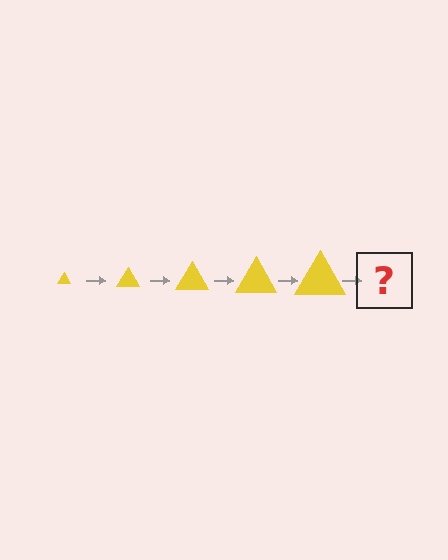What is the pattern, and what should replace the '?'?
The pattern is that the triangle gets progressively larger each step. The '?' should be a yellow triangle, larger than the previous one.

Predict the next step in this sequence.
The next step is a yellow triangle, larger than the previous one.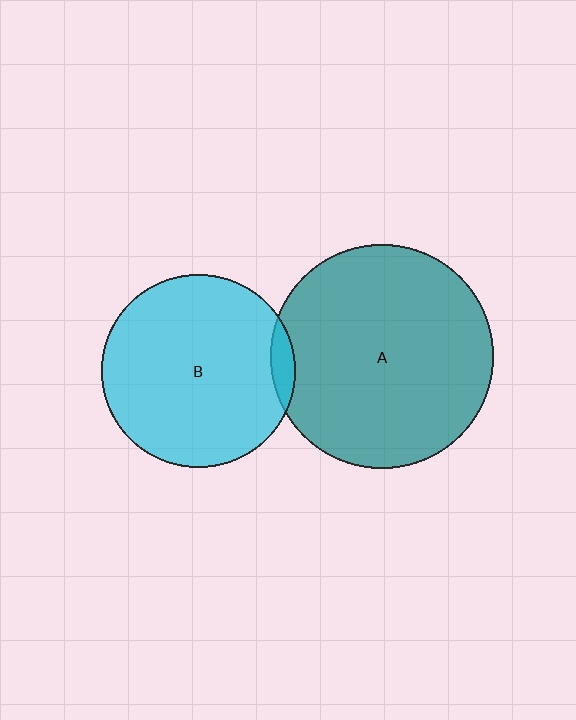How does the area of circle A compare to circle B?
Approximately 1.3 times.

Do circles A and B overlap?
Yes.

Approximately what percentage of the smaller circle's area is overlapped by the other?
Approximately 5%.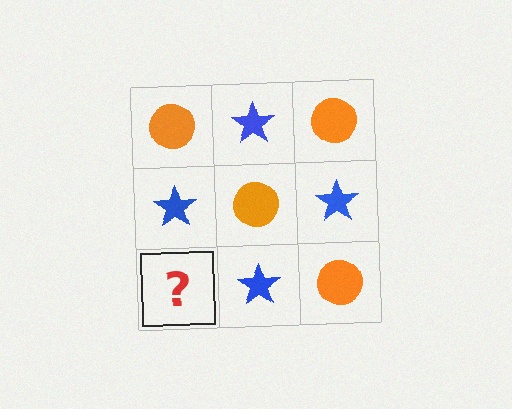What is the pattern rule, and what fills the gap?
The rule is that it alternates orange circle and blue star in a checkerboard pattern. The gap should be filled with an orange circle.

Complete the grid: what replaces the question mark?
The question mark should be replaced with an orange circle.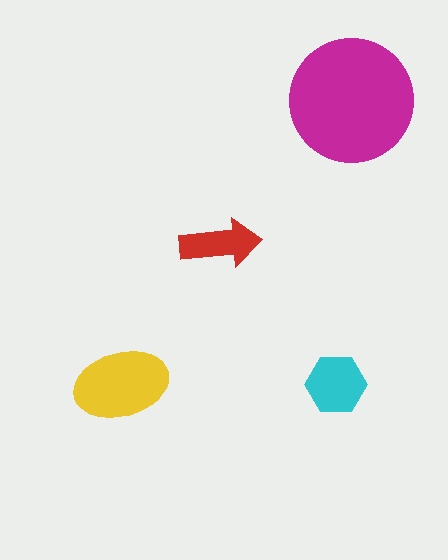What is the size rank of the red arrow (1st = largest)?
4th.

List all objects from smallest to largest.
The red arrow, the cyan hexagon, the yellow ellipse, the magenta circle.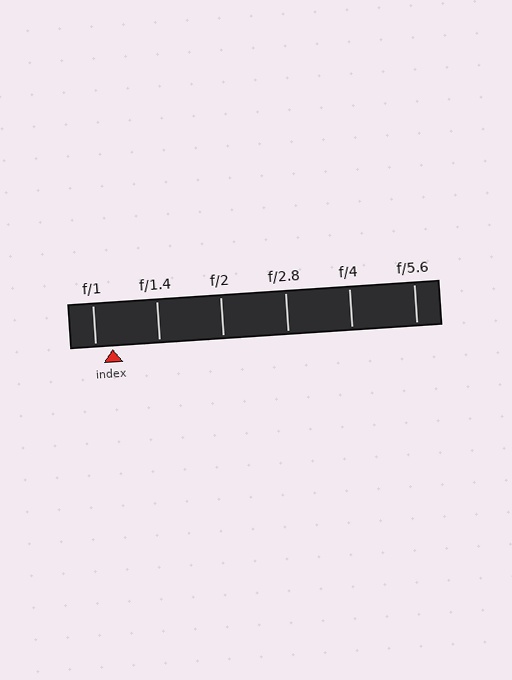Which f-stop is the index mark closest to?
The index mark is closest to f/1.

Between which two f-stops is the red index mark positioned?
The index mark is between f/1 and f/1.4.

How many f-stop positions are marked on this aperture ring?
There are 6 f-stop positions marked.